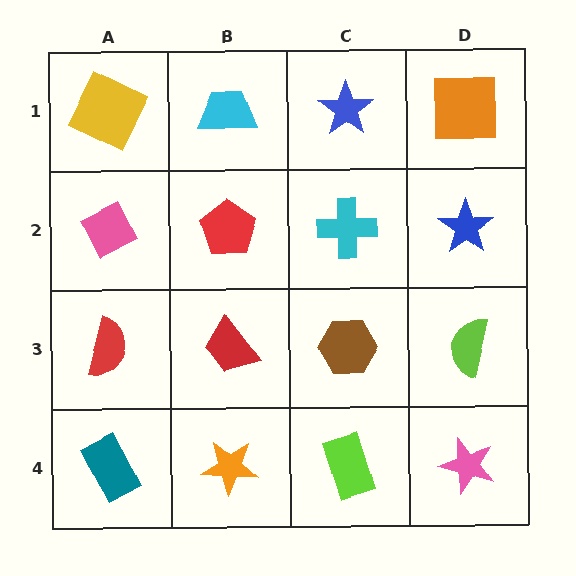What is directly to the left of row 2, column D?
A cyan cross.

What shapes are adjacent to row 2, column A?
A yellow square (row 1, column A), a red semicircle (row 3, column A), a red pentagon (row 2, column B).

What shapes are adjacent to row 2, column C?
A blue star (row 1, column C), a brown hexagon (row 3, column C), a red pentagon (row 2, column B), a blue star (row 2, column D).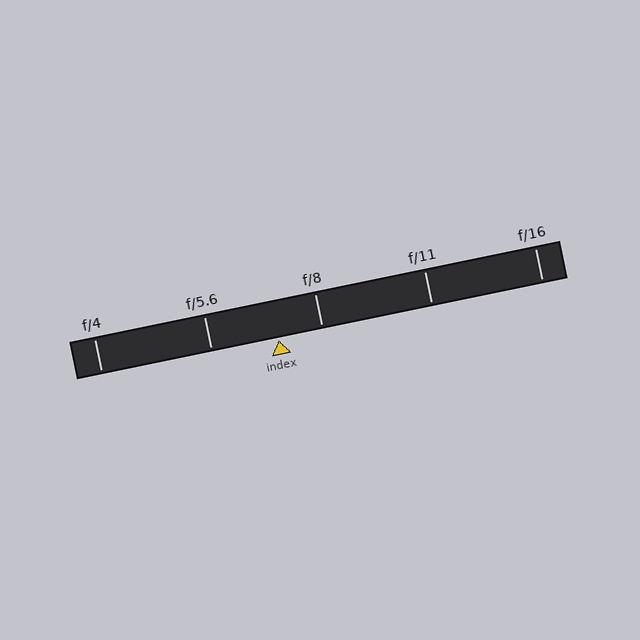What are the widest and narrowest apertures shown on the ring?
The widest aperture shown is f/4 and the narrowest is f/16.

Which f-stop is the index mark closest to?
The index mark is closest to f/8.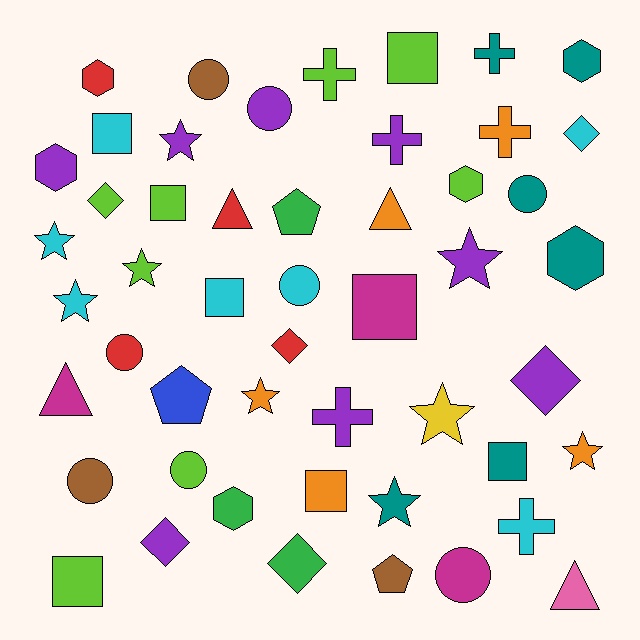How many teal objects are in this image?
There are 6 teal objects.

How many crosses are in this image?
There are 6 crosses.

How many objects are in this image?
There are 50 objects.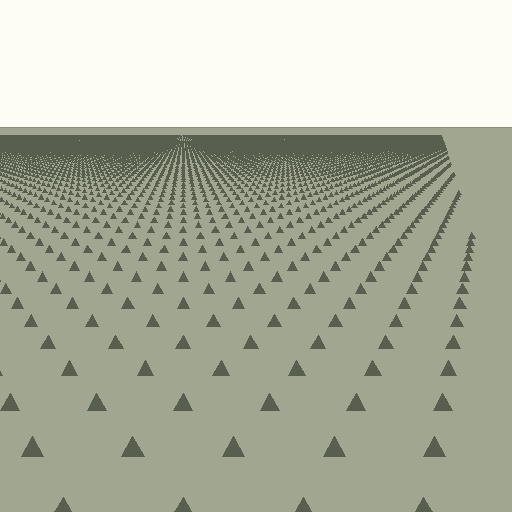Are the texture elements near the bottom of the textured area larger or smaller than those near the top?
Larger. Near the bottom, elements are closer to the viewer and appear at a bigger on-screen size.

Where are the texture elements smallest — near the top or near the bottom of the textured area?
Near the top.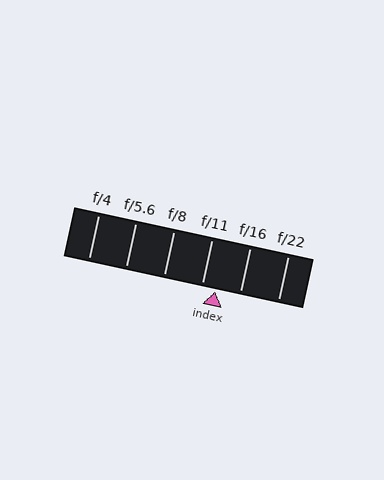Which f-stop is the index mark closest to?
The index mark is closest to f/11.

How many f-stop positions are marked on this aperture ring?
There are 6 f-stop positions marked.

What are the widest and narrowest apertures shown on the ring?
The widest aperture shown is f/4 and the narrowest is f/22.